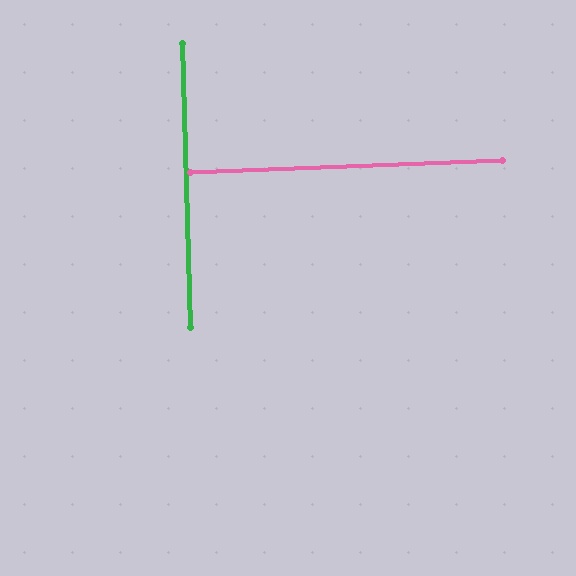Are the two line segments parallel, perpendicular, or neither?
Perpendicular — they meet at approximately 90°.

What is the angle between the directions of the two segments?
Approximately 90 degrees.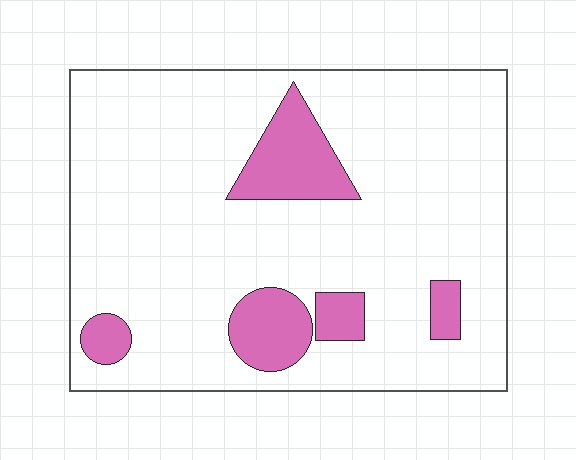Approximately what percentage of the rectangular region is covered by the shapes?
Approximately 15%.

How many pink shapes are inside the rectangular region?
5.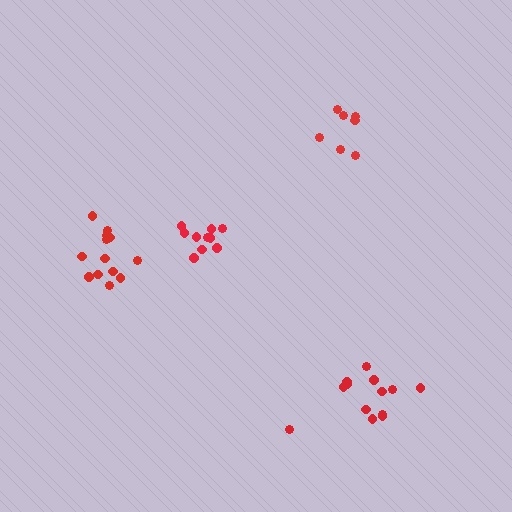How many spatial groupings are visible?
There are 4 spatial groupings.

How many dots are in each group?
Group 1: 13 dots, Group 2: 13 dots, Group 3: 7 dots, Group 4: 10 dots (43 total).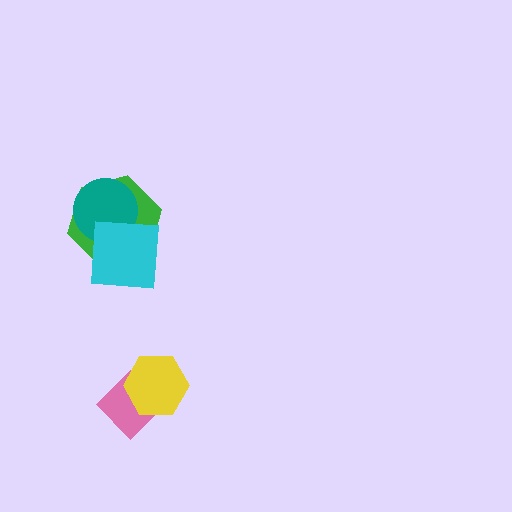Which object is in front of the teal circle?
The cyan square is in front of the teal circle.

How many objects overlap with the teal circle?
2 objects overlap with the teal circle.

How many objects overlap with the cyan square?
2 objects overlap with the cyan square.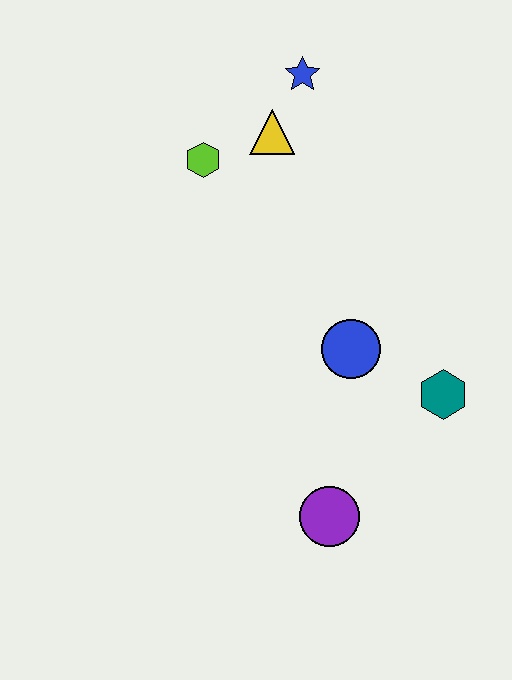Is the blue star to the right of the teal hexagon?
No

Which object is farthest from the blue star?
The purple circle is farthest from the blue star.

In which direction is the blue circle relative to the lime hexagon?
The blue circle is below the lime hexagon.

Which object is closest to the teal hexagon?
The blue circle is closest to the teal hexagon.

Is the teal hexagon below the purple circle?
No